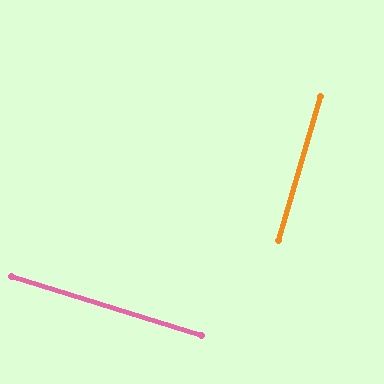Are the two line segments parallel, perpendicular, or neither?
Perpendicular — they meet at approximately 89°.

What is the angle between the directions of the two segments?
Approximately 89 degrees.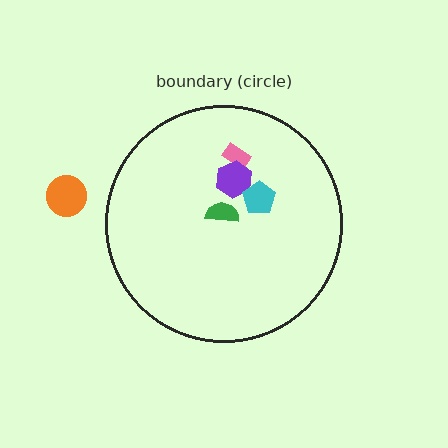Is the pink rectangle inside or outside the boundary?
Inside.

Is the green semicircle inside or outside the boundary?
Inside.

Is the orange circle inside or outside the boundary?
Outside.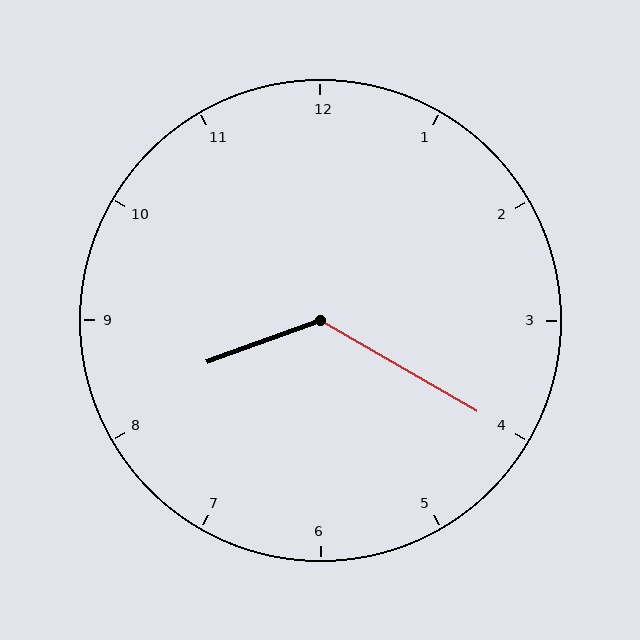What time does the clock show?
8:20.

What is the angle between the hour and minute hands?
Approximately 130 degrees.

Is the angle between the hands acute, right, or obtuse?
It is obtuse.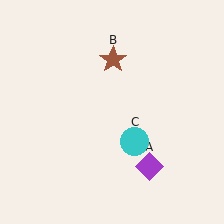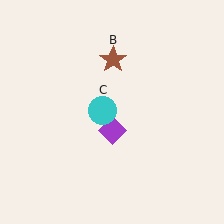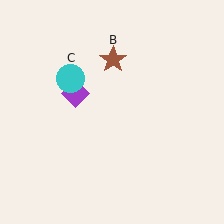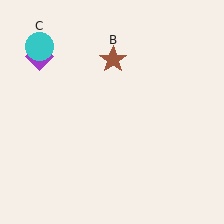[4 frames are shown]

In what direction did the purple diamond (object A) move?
The purple diamond (object A) moved up and to the left.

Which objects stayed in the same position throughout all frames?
Brown star (object B) remained stationary.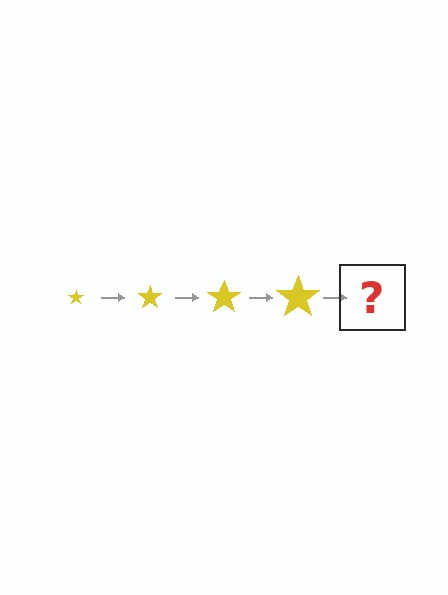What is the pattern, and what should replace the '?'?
The pattern is that the star gets progressively larger each step. The '?' should be a yellow star, larger than the previous one.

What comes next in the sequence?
The next element should be a yellow star, larger than the previous one.